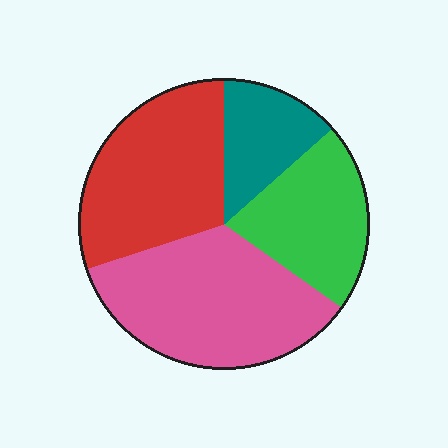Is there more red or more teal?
Red.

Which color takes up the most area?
Pink, at roughly 35%.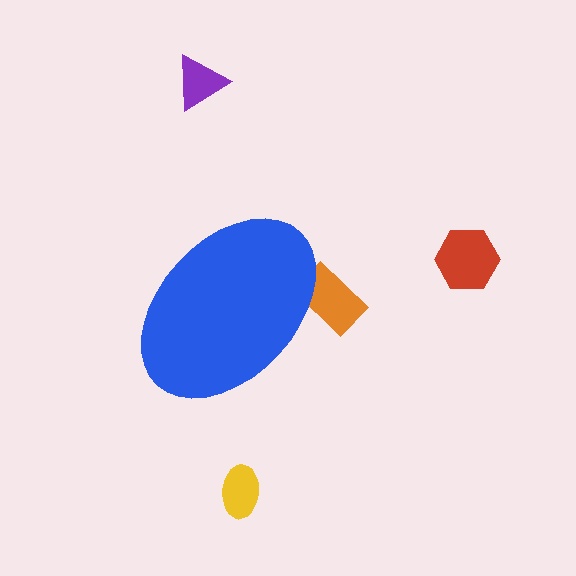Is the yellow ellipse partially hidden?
No, the yellow ellipse is fully visible.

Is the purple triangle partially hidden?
No, the purple triangle is fully visible.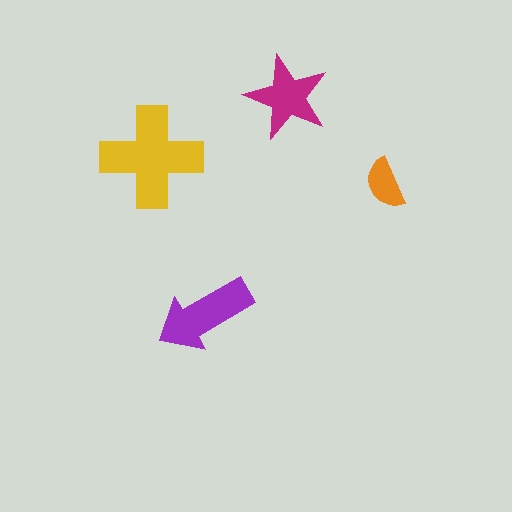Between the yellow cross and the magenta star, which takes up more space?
The yellow cross.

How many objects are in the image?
There are 4 objects in the image.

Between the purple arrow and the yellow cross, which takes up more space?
The yellow cross.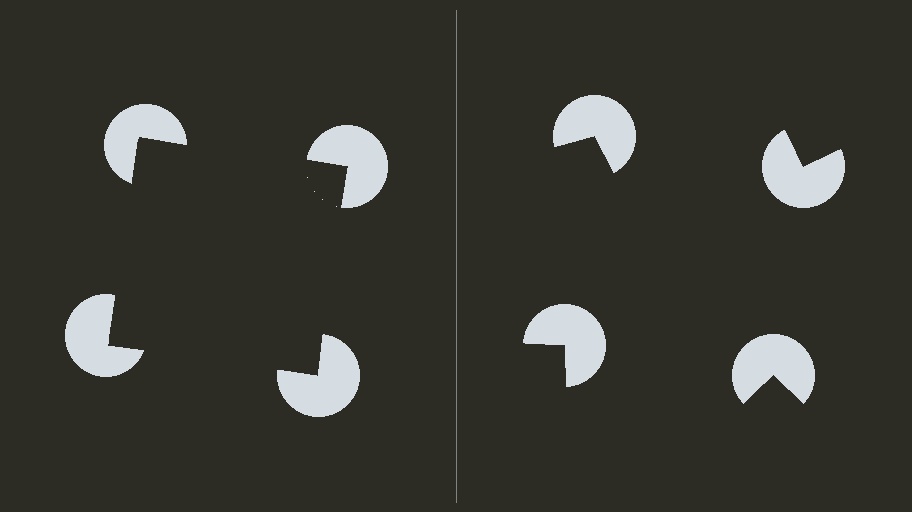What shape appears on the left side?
An illusory square.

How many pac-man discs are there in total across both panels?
8 — 4 on each side.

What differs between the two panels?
The pac-man discs are positioned identically on both sides; only the wedge orientations differ. On the left they align to a square; on the right they are misaligned.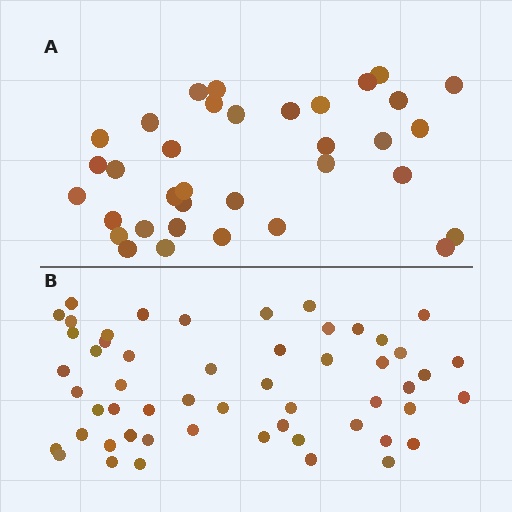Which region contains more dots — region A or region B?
Region B (the bottom region) has more dots.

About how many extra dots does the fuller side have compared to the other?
Region B has approximately 20 more dots than region A.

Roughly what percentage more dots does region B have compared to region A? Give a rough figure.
About 55% more.